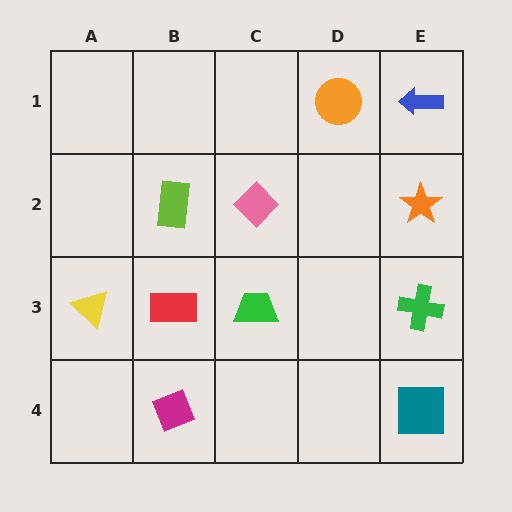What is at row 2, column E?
An orange star.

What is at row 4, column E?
A teal square.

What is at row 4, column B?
A magenta diamond.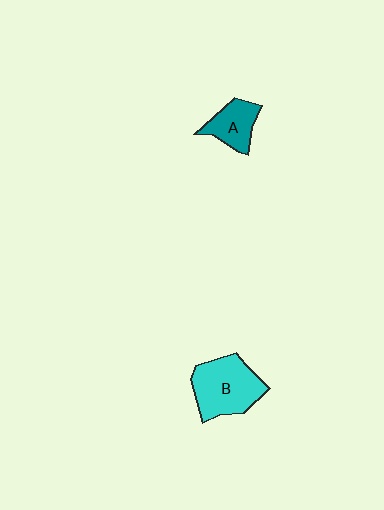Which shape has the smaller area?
Shape A (teal).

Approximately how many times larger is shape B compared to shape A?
Approximately 1.8 times.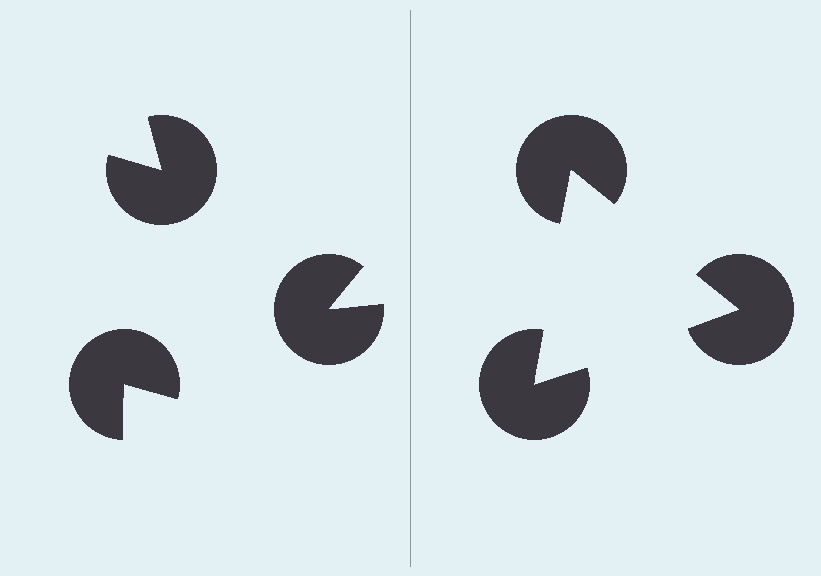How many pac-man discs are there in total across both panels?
6 — 3 on each side.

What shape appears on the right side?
An illusory triangle.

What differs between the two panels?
The pac-man discs are positioned identically on both sides; only the wedge orientations differ. On the right they align to a triangle; on the left they are misaligned.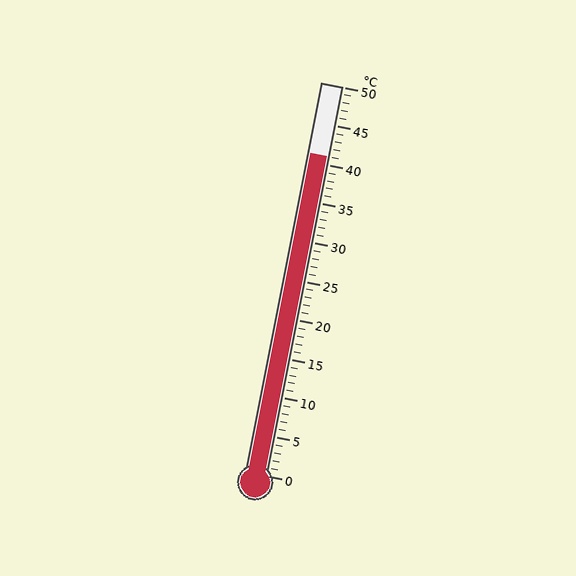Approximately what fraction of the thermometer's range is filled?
The thermometer is filled to approximately 80% of its range.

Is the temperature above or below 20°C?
The temperature is above 20°C.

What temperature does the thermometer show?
The thermometer shows approximately 41°C.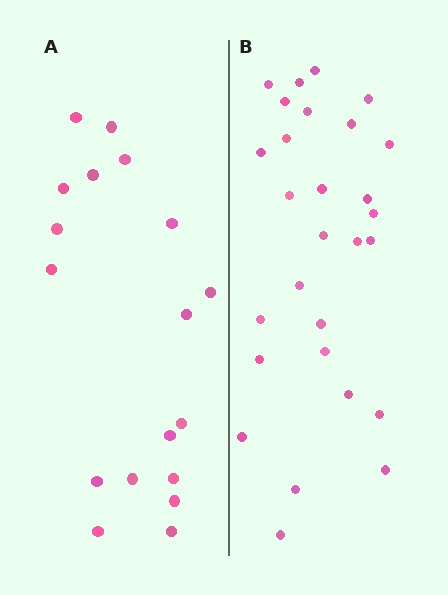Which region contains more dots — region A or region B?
Region B (the right region) has more dots.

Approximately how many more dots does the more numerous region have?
Region B has roughly 10 or so more dots than region A.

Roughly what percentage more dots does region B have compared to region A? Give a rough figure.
About 55% more.